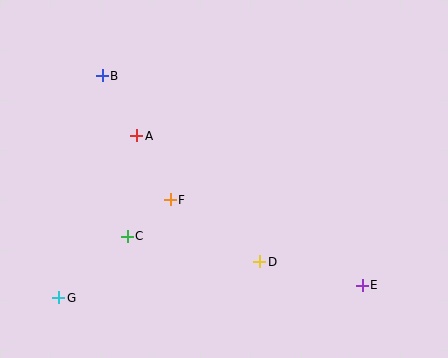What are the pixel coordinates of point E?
Point E is at (362, 285).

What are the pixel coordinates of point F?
Point F is at (170, 200).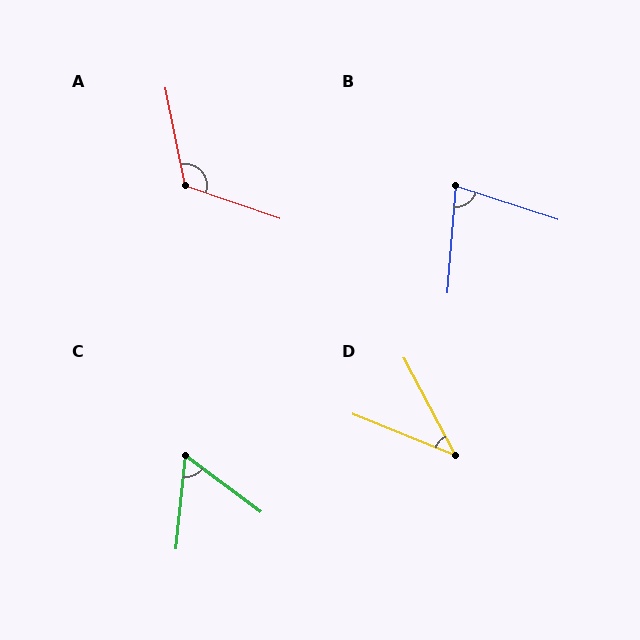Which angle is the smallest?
D, at approximately 40 degrees.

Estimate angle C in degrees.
Approximately 59 degrees.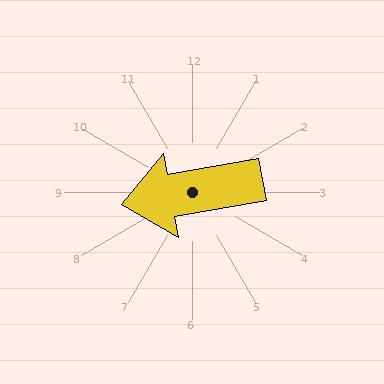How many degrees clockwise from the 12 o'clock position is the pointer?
Approximately 260 degrees.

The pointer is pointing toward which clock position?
Roughly 9 o'clock.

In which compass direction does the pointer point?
West.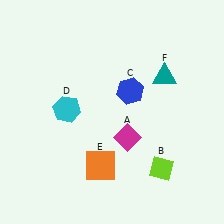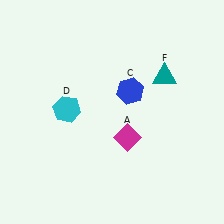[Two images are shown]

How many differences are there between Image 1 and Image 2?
There are 2 differences between the two images.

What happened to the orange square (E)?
The orange square (E) was removed in Image 2. It was in the bottom-left area of Image 1.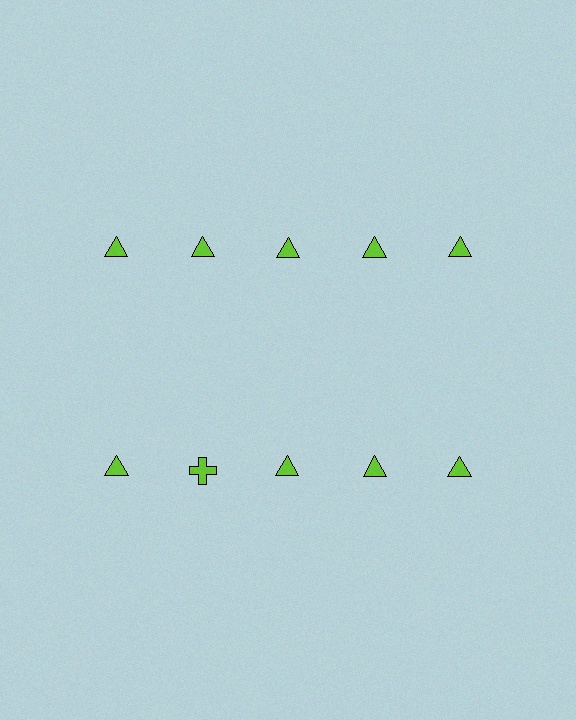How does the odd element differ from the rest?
It has a different shape: cross instead of triangle.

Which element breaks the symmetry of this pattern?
The lime cross in the second row, second from left column breaks the symmetry. All other shapes are lime triangles.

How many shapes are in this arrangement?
There are 10 shapes arranged in a grid pattern.